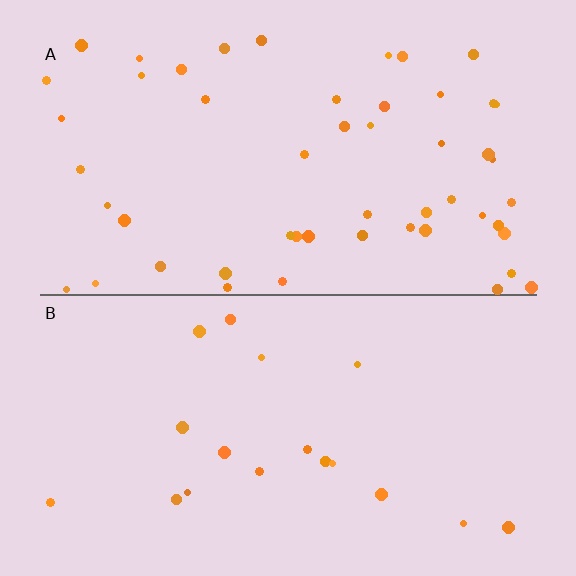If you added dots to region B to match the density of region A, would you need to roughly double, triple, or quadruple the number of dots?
Approximately triple.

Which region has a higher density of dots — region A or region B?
A (the top).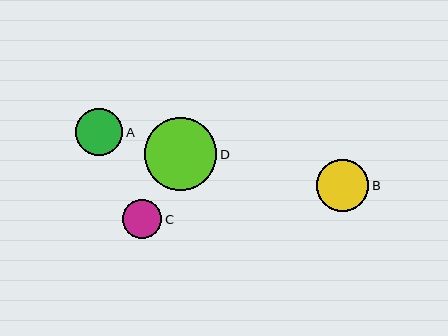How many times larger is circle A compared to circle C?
Circle A is approximately 1.2 times the size of circle C.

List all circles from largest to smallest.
From largest to smallest: D, B, A, C.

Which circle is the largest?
Circle D is the largest with a size of approximately 73 pixels.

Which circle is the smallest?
Circle C is the smallest with a size of approximately 40 pixels.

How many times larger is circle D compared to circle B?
Circle D is approximately 1.4 times the size of circle B.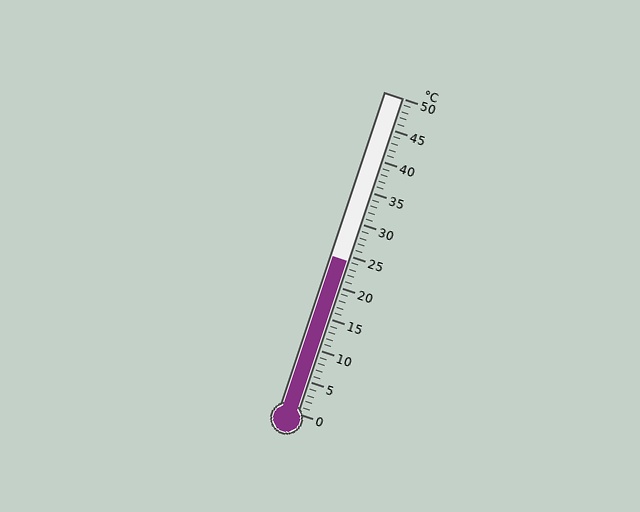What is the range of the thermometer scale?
The thermometer scale ranges from 0°C to 50°C.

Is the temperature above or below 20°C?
The temperature is above 20°C.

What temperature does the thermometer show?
The thermometer shows approximately 24°C.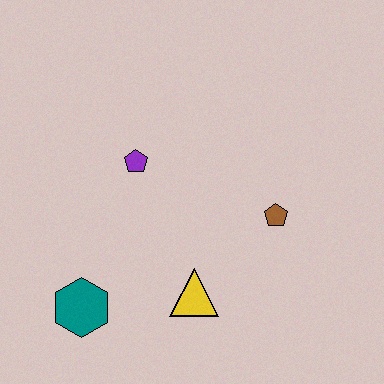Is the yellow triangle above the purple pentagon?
No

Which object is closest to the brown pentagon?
The yellow triangle is closest to the brown pentagon.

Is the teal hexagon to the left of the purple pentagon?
Yes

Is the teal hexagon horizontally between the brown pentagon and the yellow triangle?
No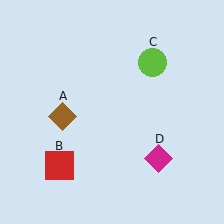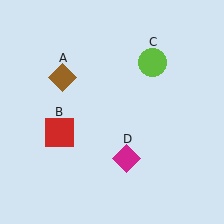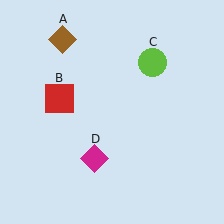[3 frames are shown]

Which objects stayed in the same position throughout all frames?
Lime circle (object C) remained stationary.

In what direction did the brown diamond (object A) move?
The brown diamond (object A) moved up.